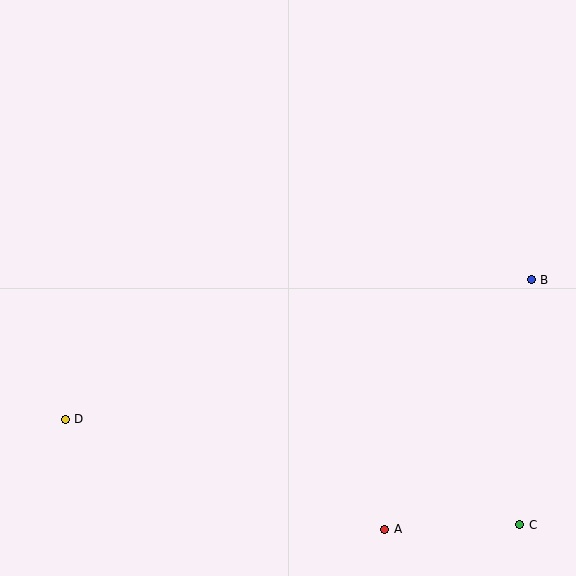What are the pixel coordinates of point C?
Point C is at (520, 525).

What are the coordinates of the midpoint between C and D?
The midpoint between C and D is at (292, 472).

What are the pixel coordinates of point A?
Point A is at (385, 529).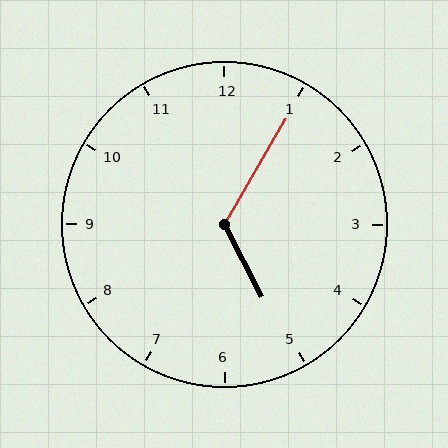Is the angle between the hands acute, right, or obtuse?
It is obtuse.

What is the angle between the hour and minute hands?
Approximately 122 degrees.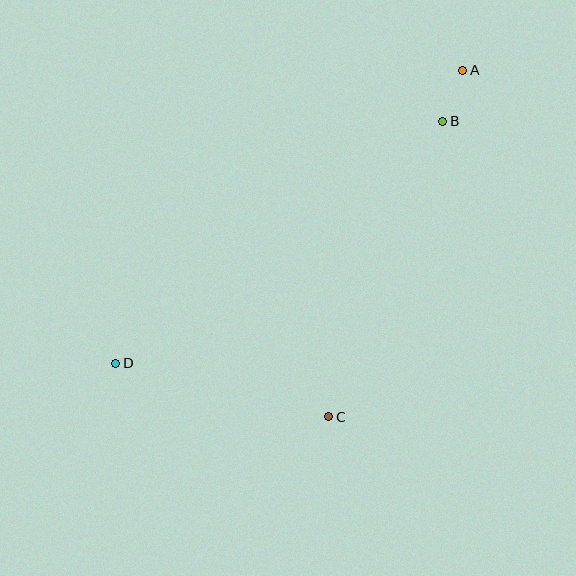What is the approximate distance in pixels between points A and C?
The distance between A and C is approximately 371 pixels.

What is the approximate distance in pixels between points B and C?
The distance between B and C is approximately 317 pixels.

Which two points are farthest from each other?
Points A and D are farthest from each other.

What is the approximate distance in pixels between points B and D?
The distance between B and D is approximately 407 pixels.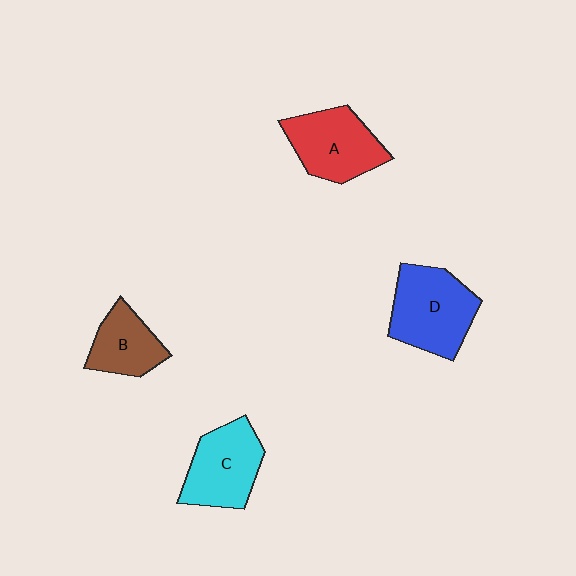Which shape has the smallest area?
Shape B (brown).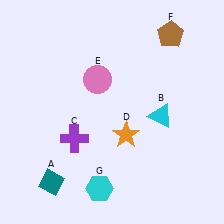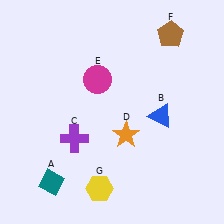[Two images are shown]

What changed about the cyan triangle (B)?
In Image 1, B is cyan. In Image 2, it changed to blue.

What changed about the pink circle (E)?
In Image 1, E is pink. In Image 2, it changed to magenta.